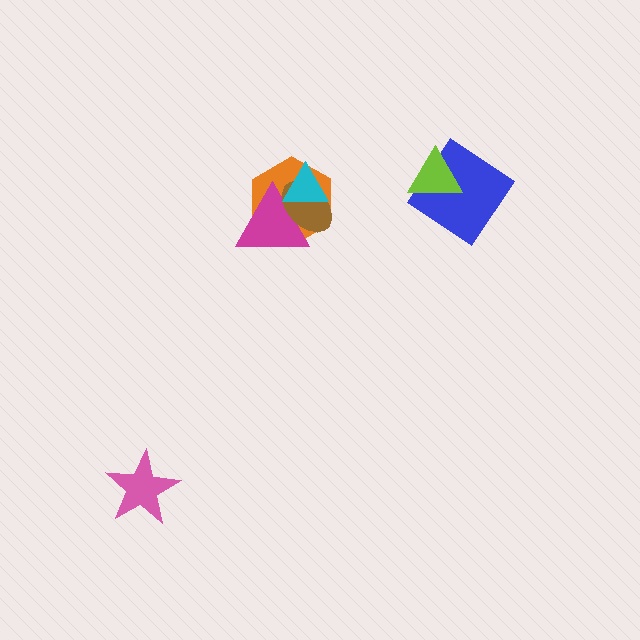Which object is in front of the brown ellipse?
The cyan triangle is in front of the brown ellipse.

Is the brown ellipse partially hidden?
Yes, it is partially covered by another shape.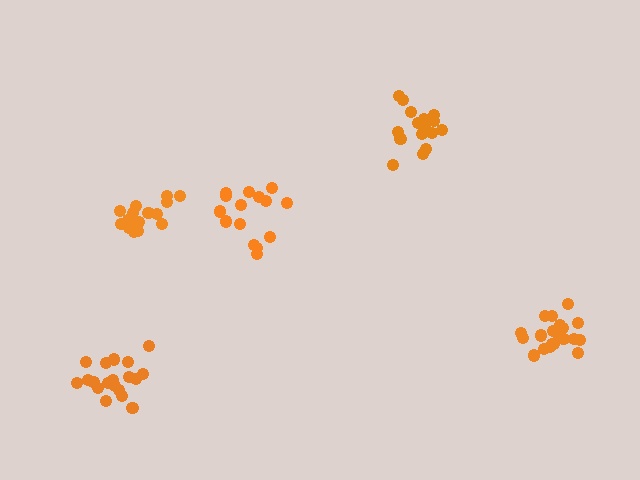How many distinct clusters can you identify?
There are 5 distinct clusters.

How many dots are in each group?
Group 1: 20 dots, Group 2: 20 dots, Group 3: 18 dots, Group 4: 17 dots, Group 5: 15 dots (90 total).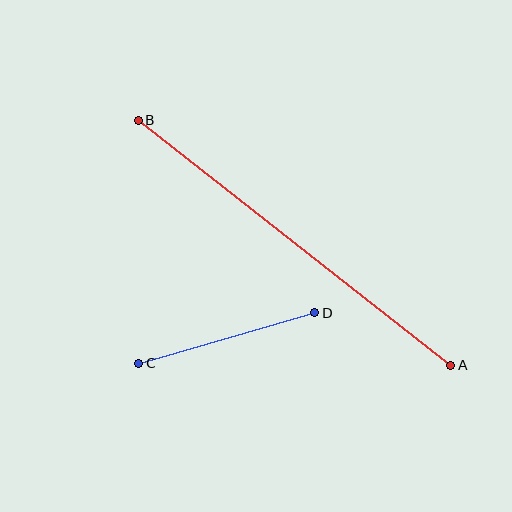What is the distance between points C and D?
The distance is approximately 183 pixels.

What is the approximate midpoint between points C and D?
The midpoint is at approximately (227, 338) pixels.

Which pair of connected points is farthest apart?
Points A and B are farthest apart.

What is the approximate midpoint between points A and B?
The midpoint is at approximately (295, 243) pixels.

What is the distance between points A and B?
The distance is approximately 397 pixels.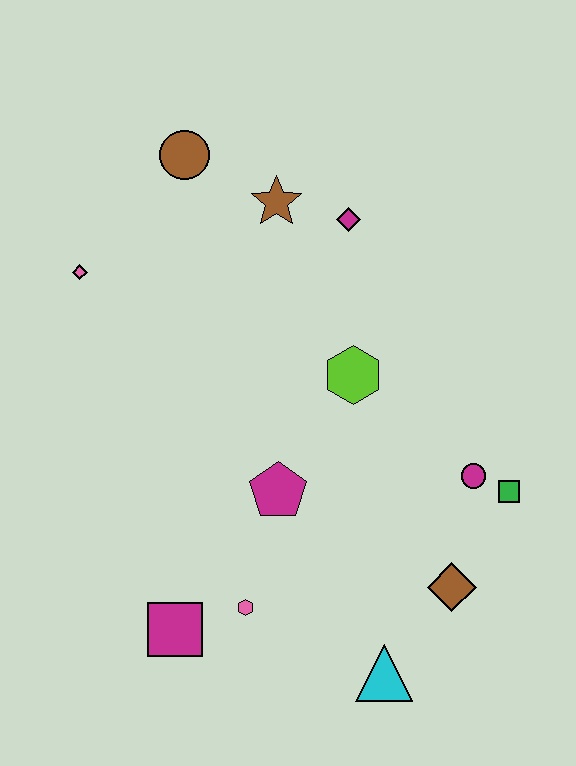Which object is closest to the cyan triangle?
The brown diamond is closest to the cyan triangle.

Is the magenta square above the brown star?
No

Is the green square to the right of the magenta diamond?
Yes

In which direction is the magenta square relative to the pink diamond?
The magenta square is below the pink diamond.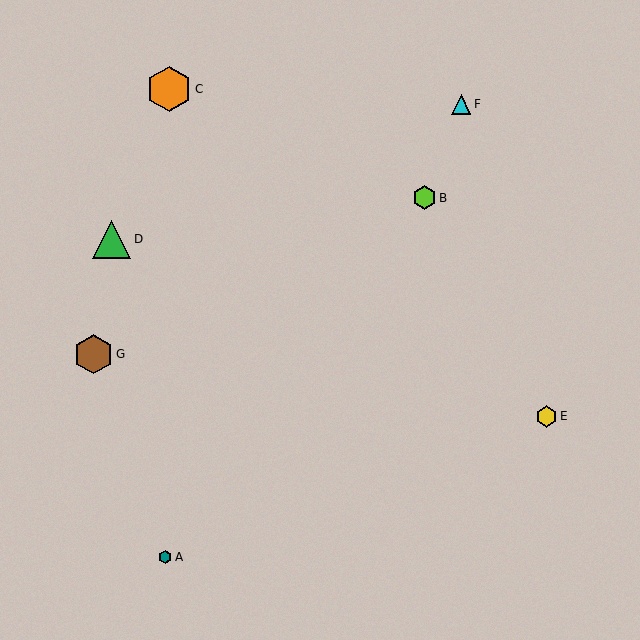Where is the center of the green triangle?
The center of the green triangle is at (112, 239).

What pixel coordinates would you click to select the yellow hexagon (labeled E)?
Click at (547, 416) to select the yellow hexagon E.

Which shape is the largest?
The orange hexagon (labeled C) is the largest.